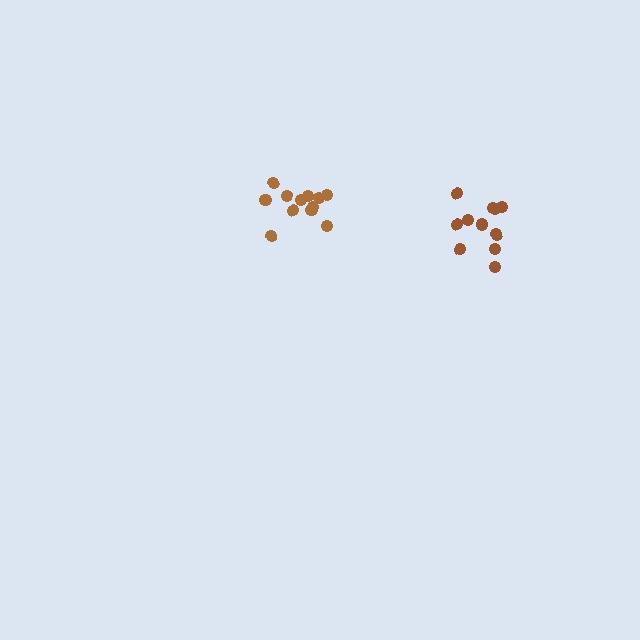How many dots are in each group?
Group 1: 12 dots, Group 2: 11 dots (23 total).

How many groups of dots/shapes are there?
There are 2 groups.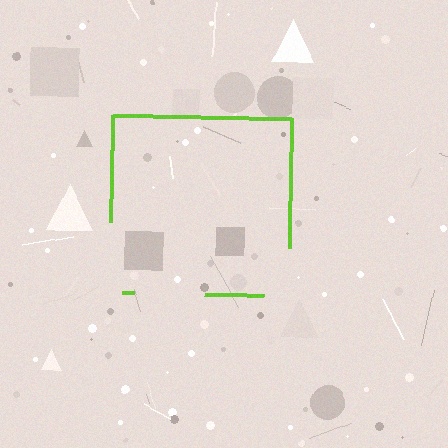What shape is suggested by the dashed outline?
The dashed outline suggests a square.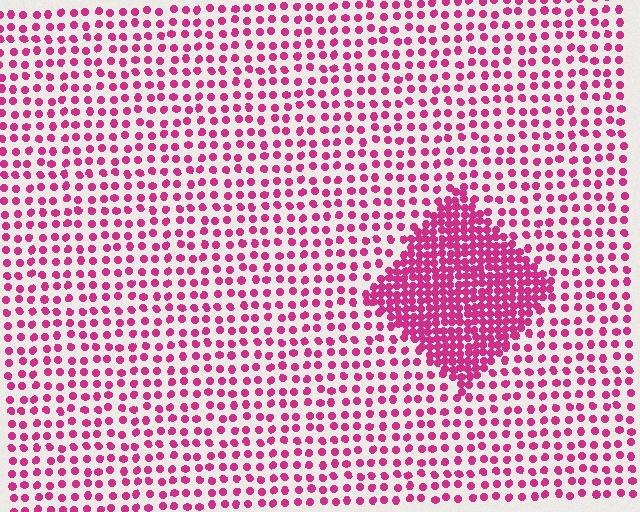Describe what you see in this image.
The image contains small magenta elements arranged at two different densities. A diamond-shaped region is visible where the elements are more densely packed than the surrounding area.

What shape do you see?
I see a diamond.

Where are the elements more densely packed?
The elements are more densely packed inside the diamond boundary.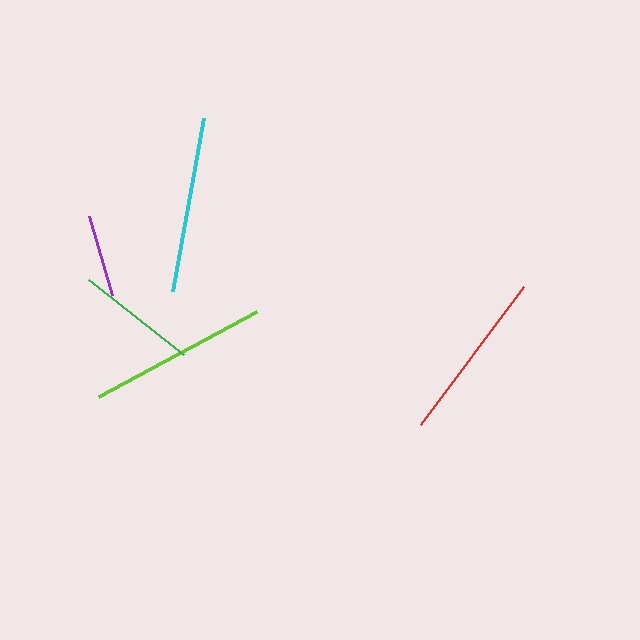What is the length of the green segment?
The green segment is approximately 122 pixels long.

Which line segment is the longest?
The lime line is the longest at approximately 180 pixels.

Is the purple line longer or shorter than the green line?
The green line is longer than the purple line.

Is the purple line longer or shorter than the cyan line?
The cyan line is longer than the purple line.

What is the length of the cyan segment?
The cyan segment is approximately 176 pixels long.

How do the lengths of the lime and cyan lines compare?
The lime and cyan lines are approximately the same length.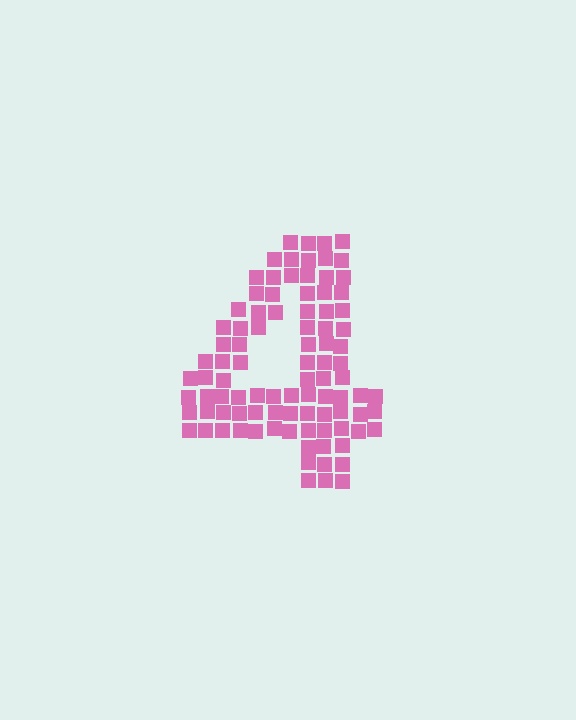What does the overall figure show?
The overall figure shows the digit 4.